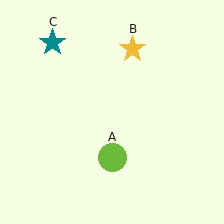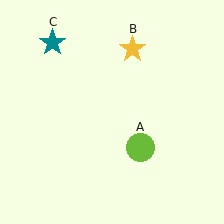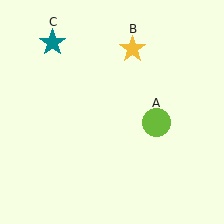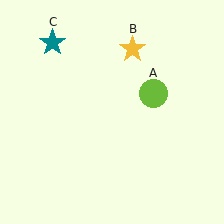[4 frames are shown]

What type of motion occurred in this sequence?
The lime circle (object A) rotated counterclockwise around the center of the scene.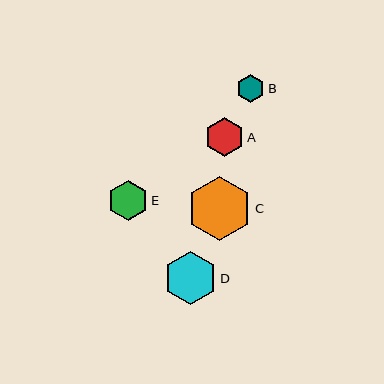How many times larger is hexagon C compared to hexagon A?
Hexagon C is approximately 1.7 times the size of hexagon A.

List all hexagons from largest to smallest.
From largest to smallest: C, D, E, A, B.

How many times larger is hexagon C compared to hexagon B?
Hexagon C is approximately 2.3 times the size of hexagon B.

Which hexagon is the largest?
Hexagon C is the largest with a size of approximately 64 pixels.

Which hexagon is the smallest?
Hexagon B is the smallest with a size of approximately 29 pixels.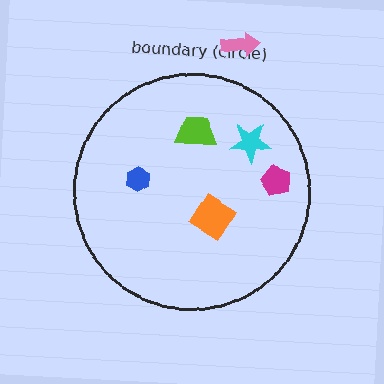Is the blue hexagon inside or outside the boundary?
Inside.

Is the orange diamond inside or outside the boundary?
Inside.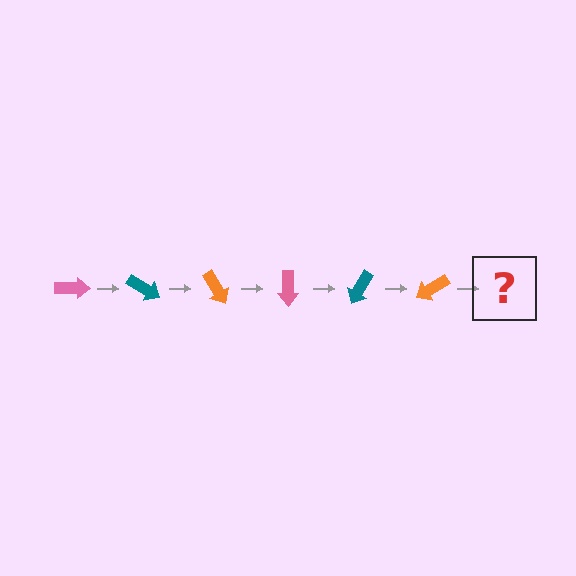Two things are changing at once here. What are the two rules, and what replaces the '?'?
The two rules are that it rotates 30 degrees each step and the color cycles through pink, teal, and orange. The '?' should be a pink arrow, rotated 180 degrees from the start.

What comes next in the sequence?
The next element should be a pink arrow, rotated 180 degrees from the start.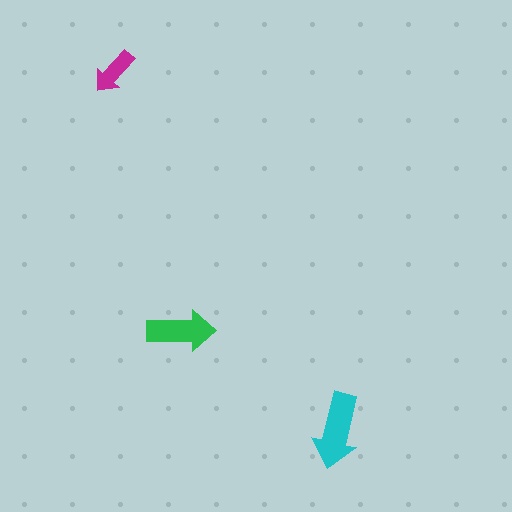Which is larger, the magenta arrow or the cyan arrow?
The cyan one.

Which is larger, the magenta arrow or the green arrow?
The green one.